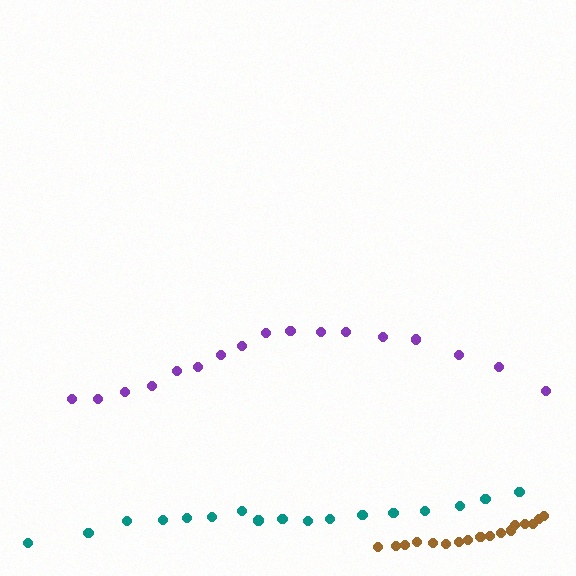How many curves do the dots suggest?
There are 3 distinct paths.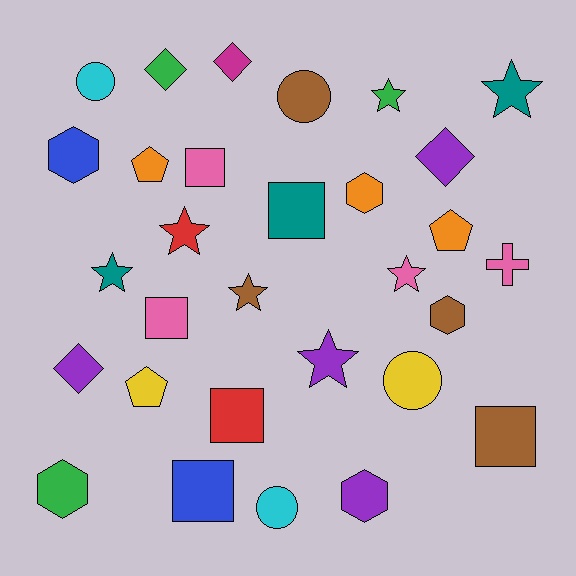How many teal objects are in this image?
There are 3 teal objects.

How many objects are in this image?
There are 30 objects.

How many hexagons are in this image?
There are 5 hexagons.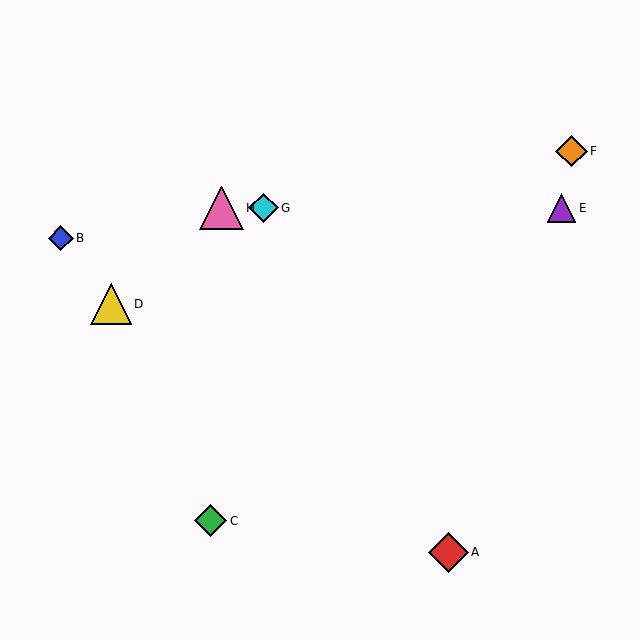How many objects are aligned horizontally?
3 objects (E, G, H) are aligned horizontally.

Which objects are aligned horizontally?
Objects E, G, H are aligned horizontally.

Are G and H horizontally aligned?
Yes, both are at y≈208.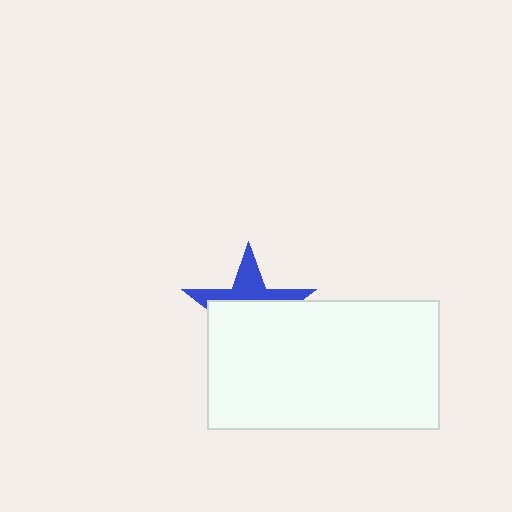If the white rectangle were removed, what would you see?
You would see the complete blue star.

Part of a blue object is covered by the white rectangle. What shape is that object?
It is a star.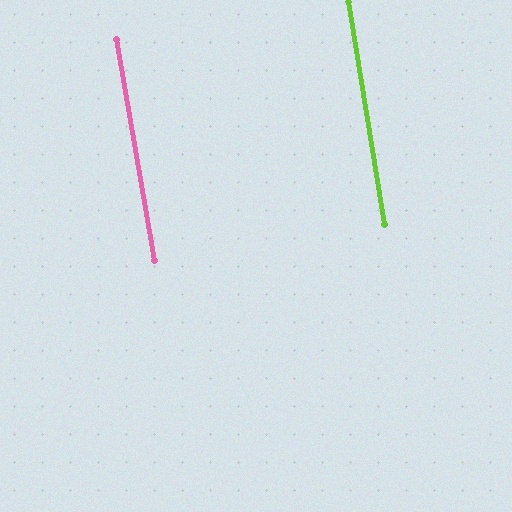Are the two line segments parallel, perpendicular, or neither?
Parallel — their directions differ by only 0.7°.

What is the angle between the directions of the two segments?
Approximately 1 degree.